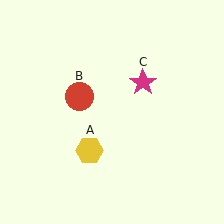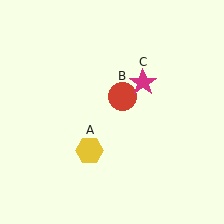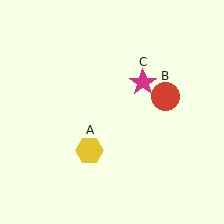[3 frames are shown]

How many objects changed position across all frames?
1 object changed position: red circle (object B).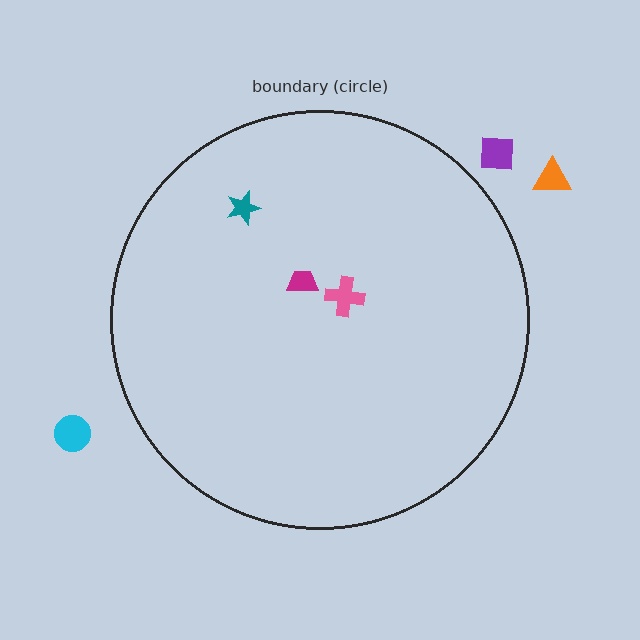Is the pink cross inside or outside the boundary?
Inside.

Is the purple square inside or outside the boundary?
Outside.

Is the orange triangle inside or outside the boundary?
Outside.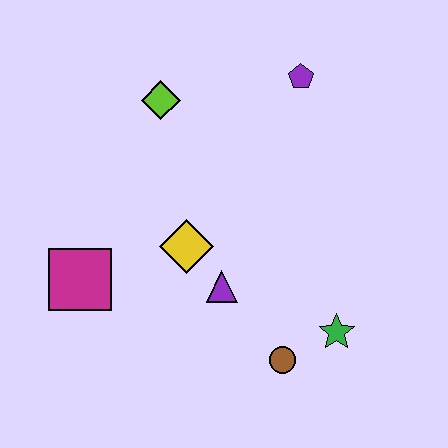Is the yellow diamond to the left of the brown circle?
Yes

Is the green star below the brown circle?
No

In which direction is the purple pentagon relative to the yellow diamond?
The purple pentagon is above the yellow diamond.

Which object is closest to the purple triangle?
The yellow diamond is closest to the purple triangle.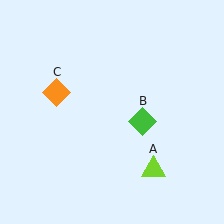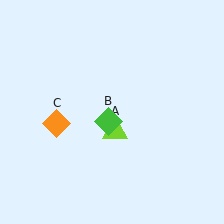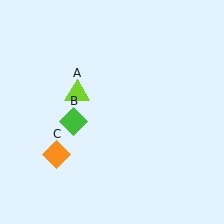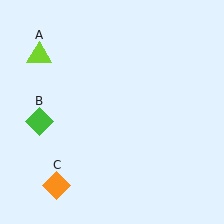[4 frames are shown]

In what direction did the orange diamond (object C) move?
The orange diamond (object C) moved down.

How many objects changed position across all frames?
3 objects changed position: lime triangle (object A), green diamond (object B), orange diamond (object C).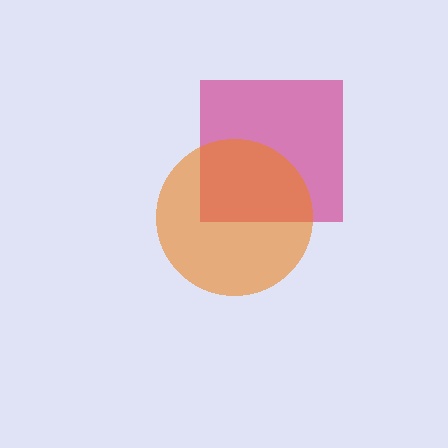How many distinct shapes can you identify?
There are 2 distinct shapes: a magenta square, an orange circle.